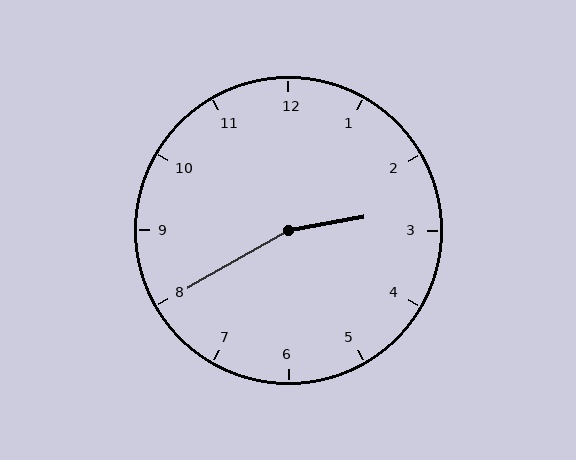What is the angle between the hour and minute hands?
Approximately 160 degrees.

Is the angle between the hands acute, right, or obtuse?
It is obtuse.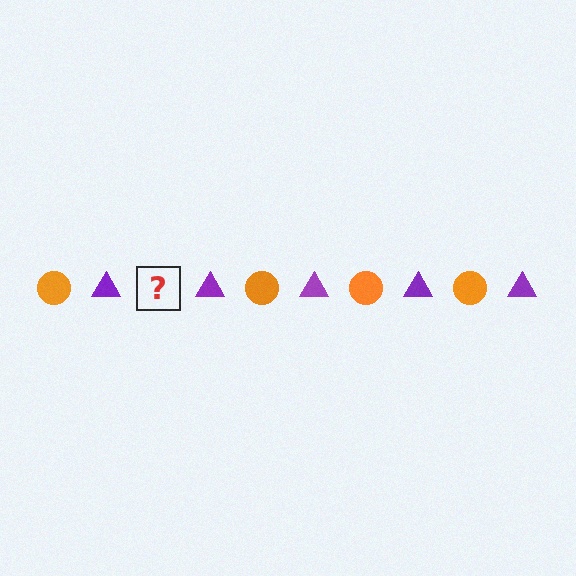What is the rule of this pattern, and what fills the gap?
The rule is that the pattern alternates between orange circle and purple triangle. The gap should be filled with an orange circle.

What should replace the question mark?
The question mark should be replaced with an orange circle.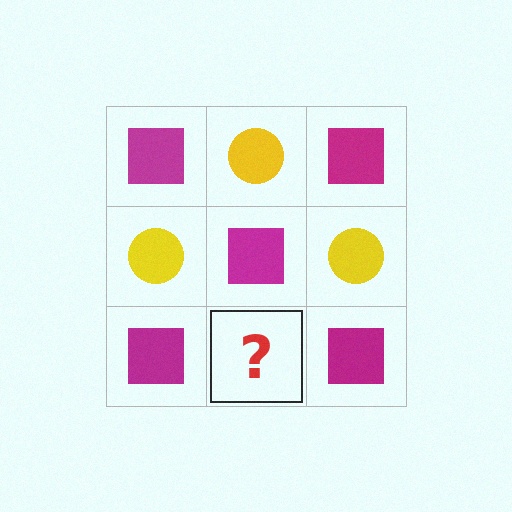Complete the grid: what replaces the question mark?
The question mark should be replaced with a yellow circle.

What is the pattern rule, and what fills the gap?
The rule is that it alternates magenta square and yellow circle in a checkerboard pattern. The gap should be filled with a yellow circle.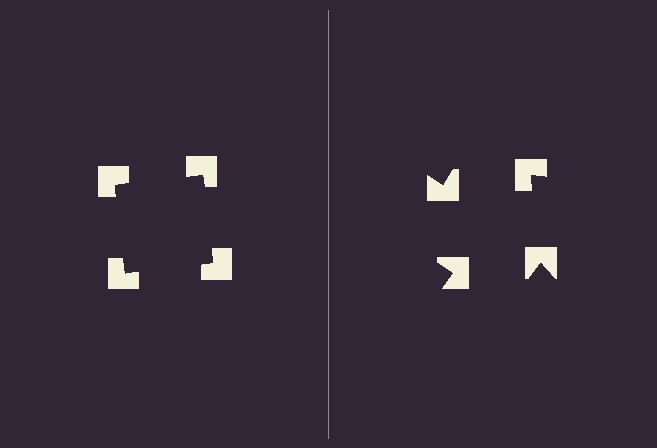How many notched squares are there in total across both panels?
8 — 4 on each side.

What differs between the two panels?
The notched squares are positioned identically on both sides; only the wedge orientations differ. On the left they align to a square; on the right they are misaligned.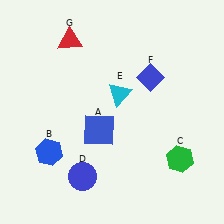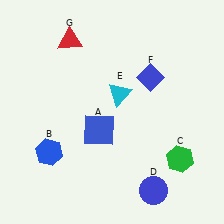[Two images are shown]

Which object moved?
The blue circle (D) moved right.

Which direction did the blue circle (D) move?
The blue circle (D) moved right.